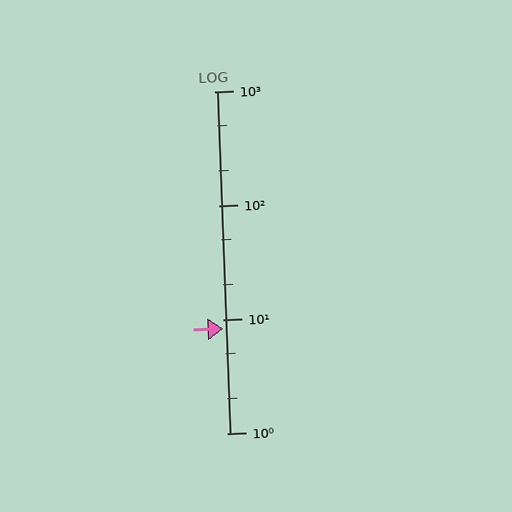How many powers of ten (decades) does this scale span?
The scale spans 3 decades, from 1 to 1000.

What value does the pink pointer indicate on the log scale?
The pointer indicates approximately 8.3.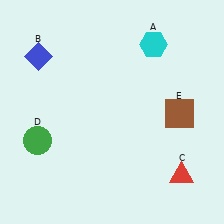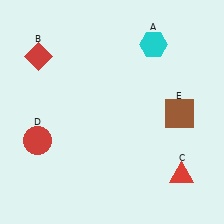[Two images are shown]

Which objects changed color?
B changed from blue to red. D changed from green to red.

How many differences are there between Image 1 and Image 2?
There are 2 differences between the two images.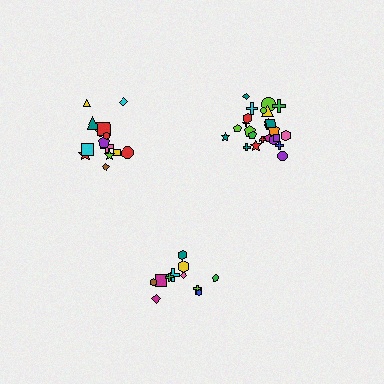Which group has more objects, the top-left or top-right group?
The top-right group.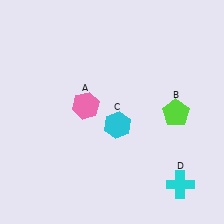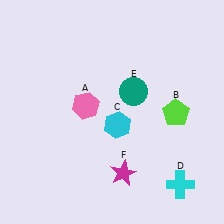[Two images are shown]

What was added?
A teal circle (E), a magenta star (F) were added in Image 2.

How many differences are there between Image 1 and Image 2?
There are 2 differences between the two images.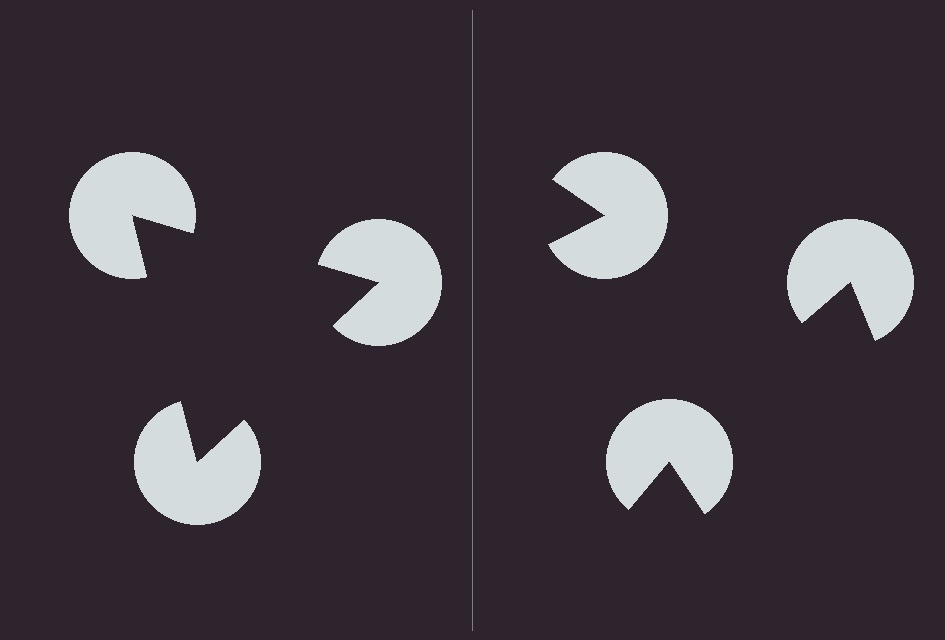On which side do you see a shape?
An illusory triangle appears on the left side. On the right side the wedge cuts are rotated, so no coherent shape forms.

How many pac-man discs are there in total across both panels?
6 — 3 on each side.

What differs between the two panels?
The pac-man discs are positioned identically on both sides; only the wedge orientations differ. On the left they align to a triangle; on the right they are misaligned.